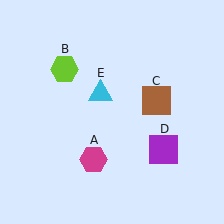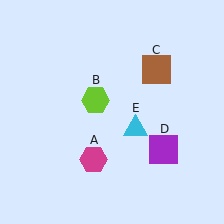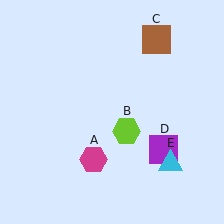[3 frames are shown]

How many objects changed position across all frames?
3 objects changed position: lime hexagon (object B), brown square (object C), cyan triangle (object E).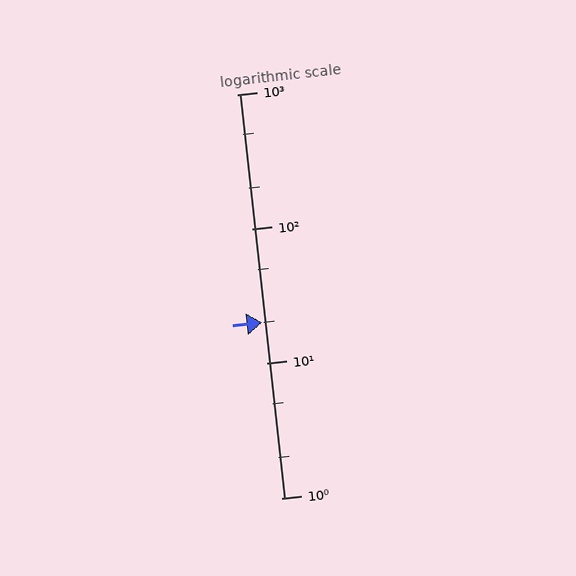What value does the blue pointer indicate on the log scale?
The pointer indicates approximately 20.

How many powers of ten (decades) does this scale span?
The scale spans 3 decades, from 1 to 1000.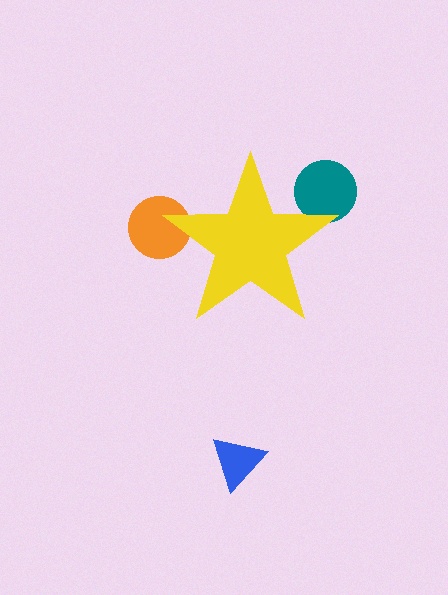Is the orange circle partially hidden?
Yes, the orange circle is partially hidden behind the yellow star.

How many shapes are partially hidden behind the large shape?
2 shapes are partially hidden.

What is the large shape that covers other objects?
A yellow star.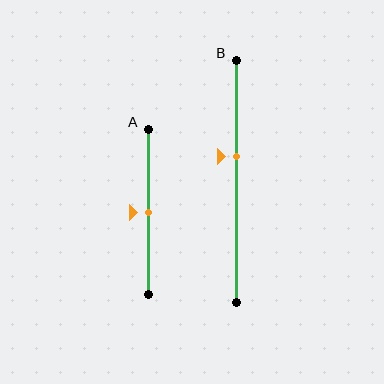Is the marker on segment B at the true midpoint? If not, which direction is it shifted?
No, the marker on segment B is shifted upward by about 10% of the segment length.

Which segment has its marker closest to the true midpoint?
Segment A has its marker closest to the true midpoint.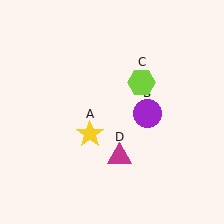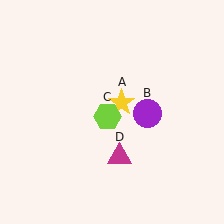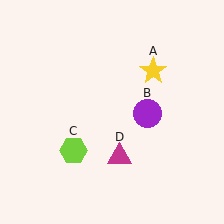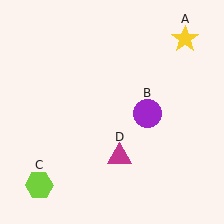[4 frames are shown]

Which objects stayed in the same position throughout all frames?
Purple circle (object B) and magenta triangle (object D) remained stationary.